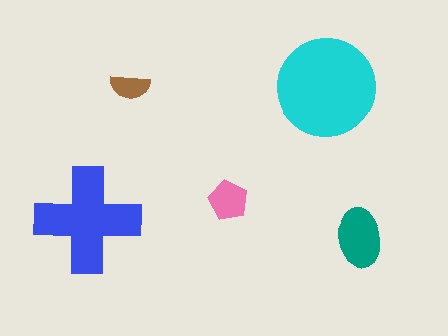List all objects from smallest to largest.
The brown semicircle, the pink pentagon, the teal ellipse, the blue cross, the cyan circle.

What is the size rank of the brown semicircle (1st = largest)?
5th.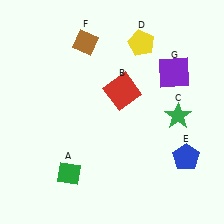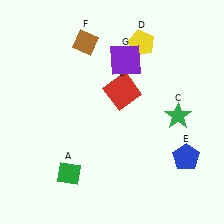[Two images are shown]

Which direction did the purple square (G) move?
The purple square (G) moved left.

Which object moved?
The purple square (G) moved left.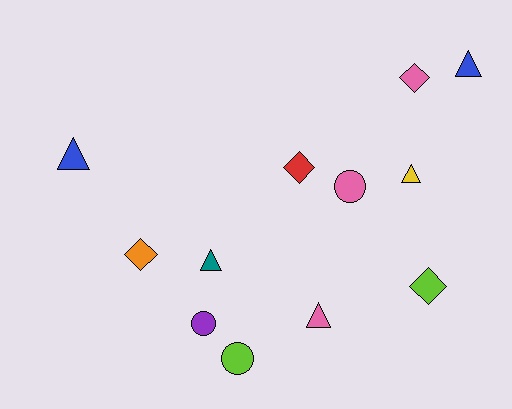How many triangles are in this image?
There are 5 triangles.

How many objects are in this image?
There are 12 objects.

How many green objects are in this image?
There are no green objects.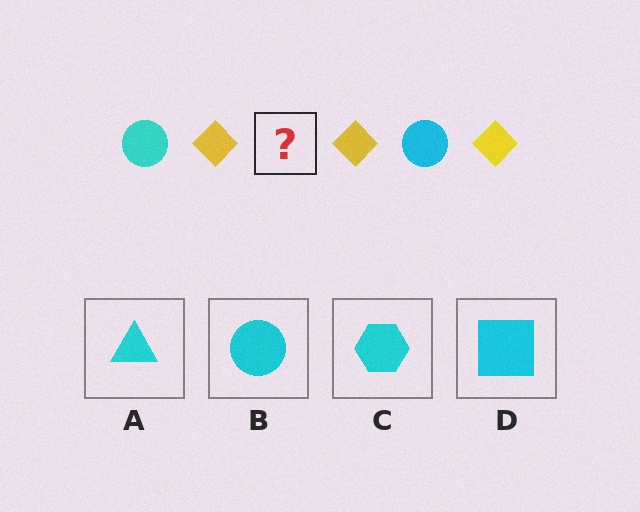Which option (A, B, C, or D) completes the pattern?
B.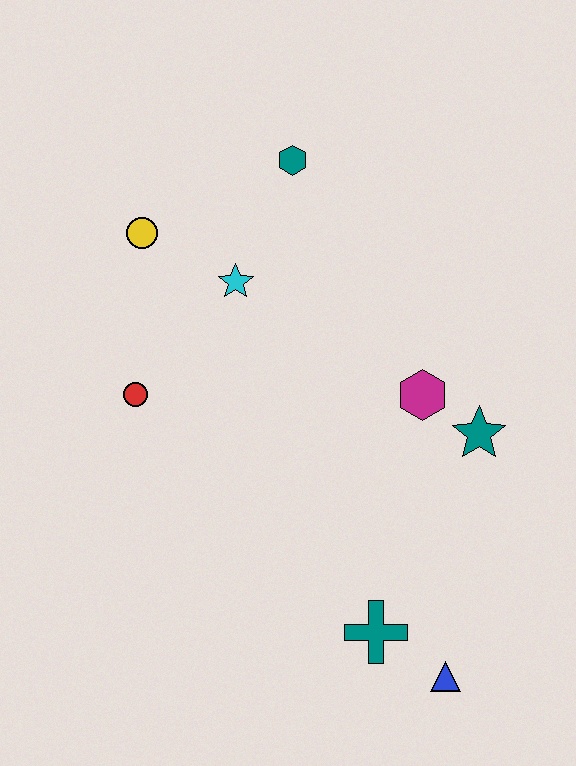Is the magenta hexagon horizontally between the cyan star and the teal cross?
No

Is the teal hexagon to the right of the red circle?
Yes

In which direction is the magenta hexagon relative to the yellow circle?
The magenta hexagon is to the right of the yellow circle.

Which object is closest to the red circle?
The cyan star is closest to the red circle.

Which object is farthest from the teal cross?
The teal hexagon is farthest from the teal cross.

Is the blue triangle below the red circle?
Yes